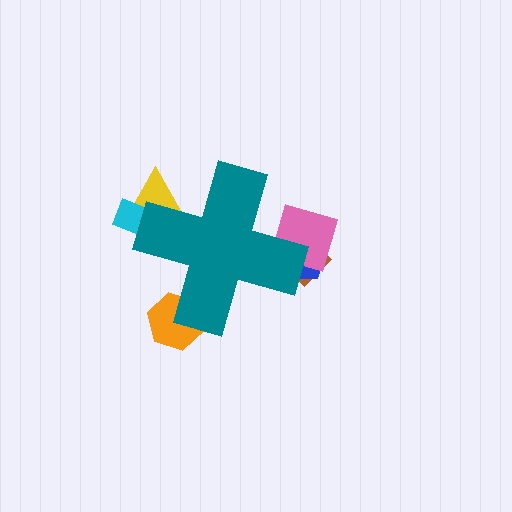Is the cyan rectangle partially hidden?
Yes, the cyan rectangle is partially hidden behind the teal cross.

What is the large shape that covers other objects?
A teal cross.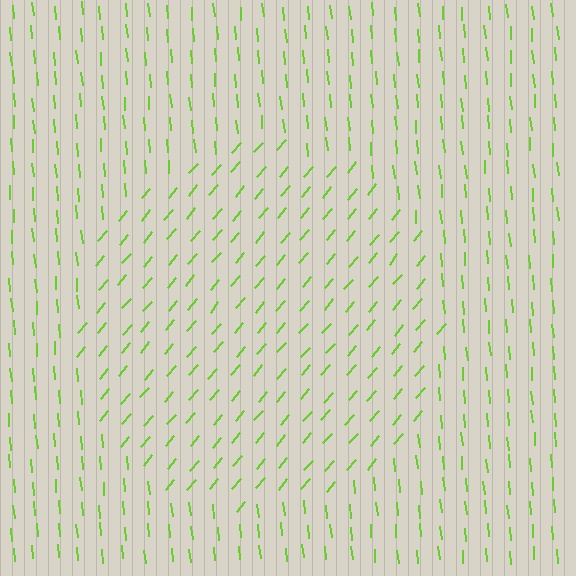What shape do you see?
I see a circle.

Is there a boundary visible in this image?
Yes, there is a texture boundary formed by a change in line orientation.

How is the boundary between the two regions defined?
The boundary is defined purely by a change in line orientation (approximately 45 degrees difference). All lines are the same color and thickness.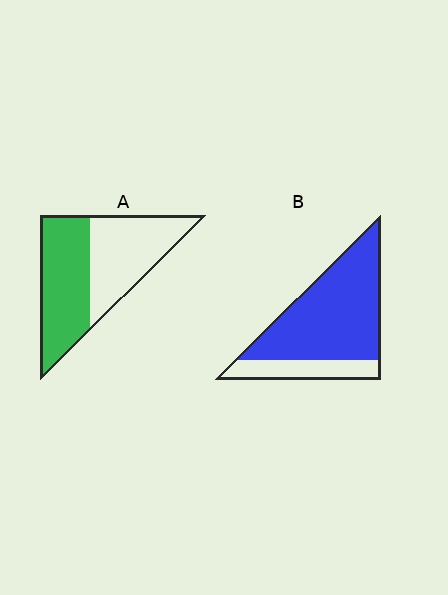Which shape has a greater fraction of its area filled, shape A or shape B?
Shape B.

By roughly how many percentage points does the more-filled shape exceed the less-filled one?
By roughly 25 percentage points (B over A).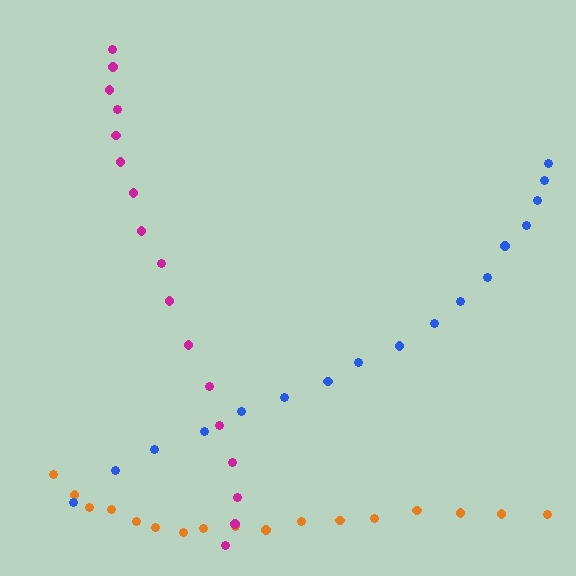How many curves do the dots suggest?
There are 3 distinct paths.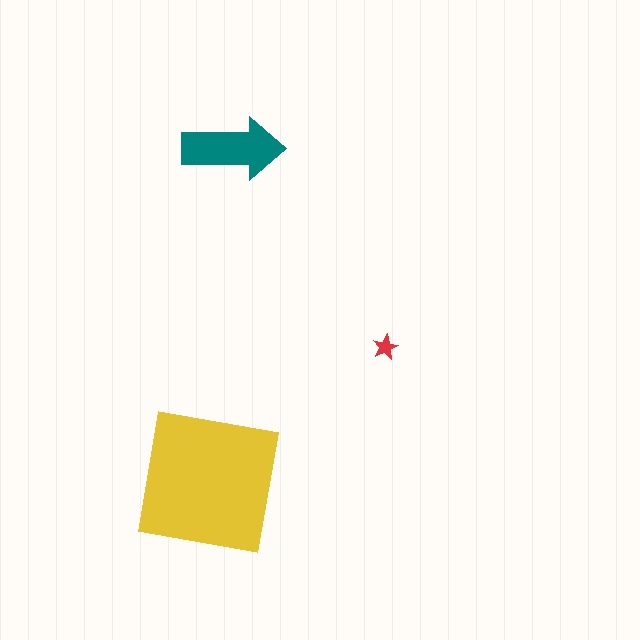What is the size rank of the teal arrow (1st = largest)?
2nd.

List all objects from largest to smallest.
The yellow square, the teal arrow, the red star.